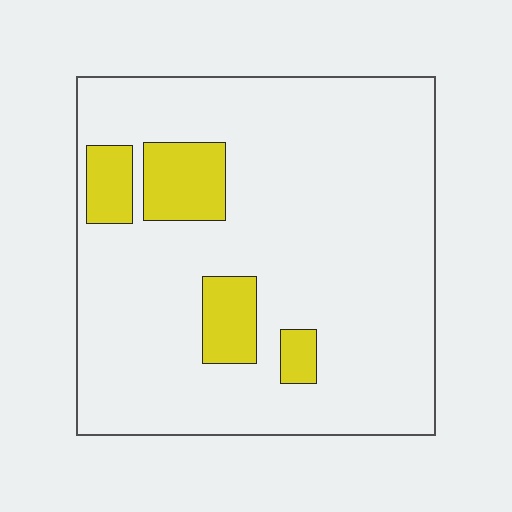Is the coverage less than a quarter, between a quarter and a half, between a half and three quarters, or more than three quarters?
Less than a quarter.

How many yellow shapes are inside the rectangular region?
4.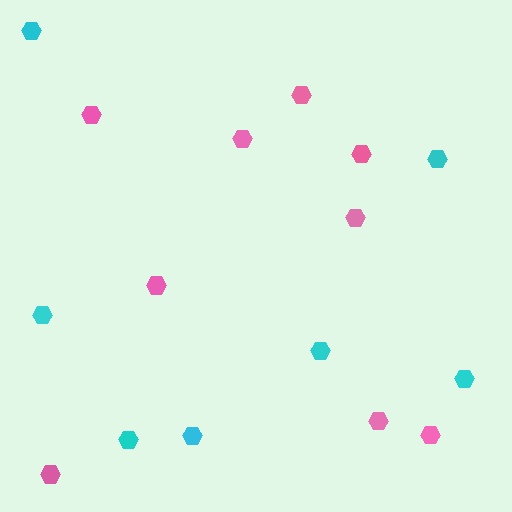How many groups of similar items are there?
There are 2 groups: one group of pink hexagons (9) and one group of cyan hexagons (7).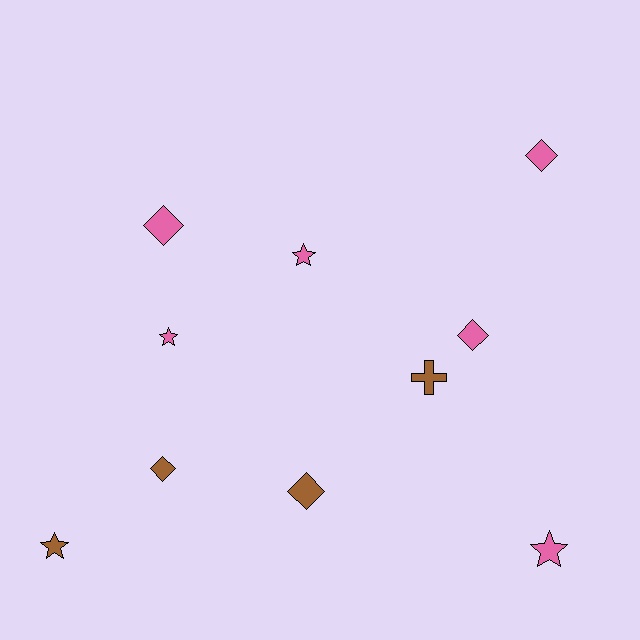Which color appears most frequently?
Pink, with 6 objects.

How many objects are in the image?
There are 10 objects.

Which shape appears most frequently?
Diamond, with 5 objects.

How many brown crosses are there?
There is 1 brown cross.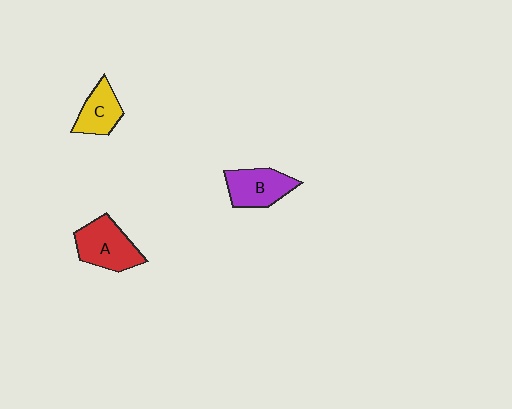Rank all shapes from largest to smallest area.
From largest to smallest: A (red), B (purple), C (yellow).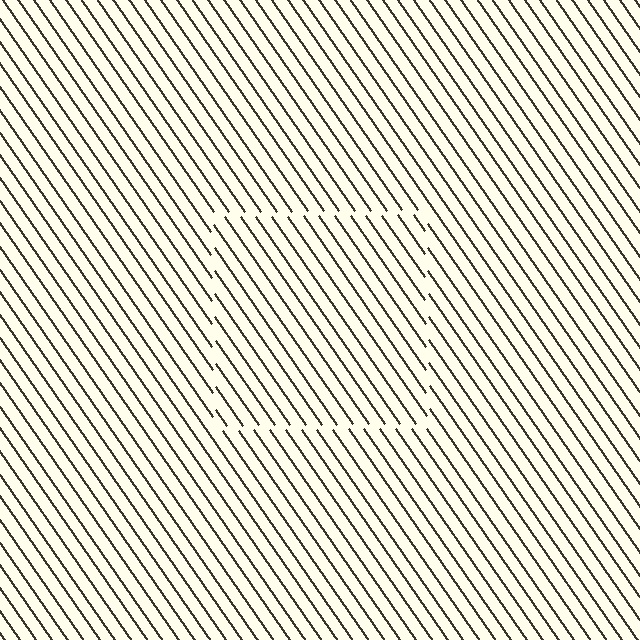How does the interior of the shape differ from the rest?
The interior of the shape contains the same grating, shifted by half a period — the contour is defined by the phase discontinuity where line-ends from the inner and outer gratings abut.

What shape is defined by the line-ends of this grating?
An illusory square. The interior of the shape contains the same grating, shifted by half a period — the contour is defined by the phase discontinuity where line-ends from the inner and outer gratings abut.